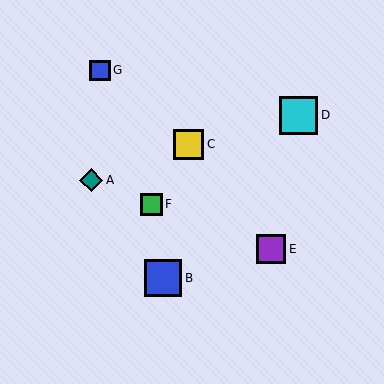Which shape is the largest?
The cyan square (labeled D) is the largest.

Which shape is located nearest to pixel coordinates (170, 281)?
The blue square (labeled B) at (163, 278) is nearest to that location.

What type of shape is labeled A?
Shape A is a teal diamond.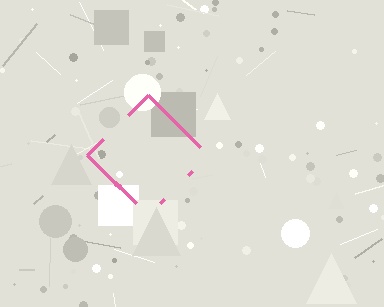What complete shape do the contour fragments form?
The contour fragments form a diamond.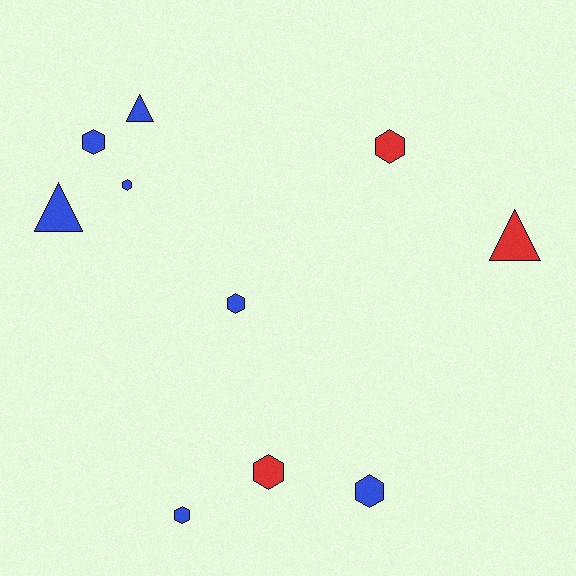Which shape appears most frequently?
Hexagon, with 7 objects.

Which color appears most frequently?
Blue, with 7 objects.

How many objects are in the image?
There are 10 objects.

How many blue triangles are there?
There are 2 blue triangles.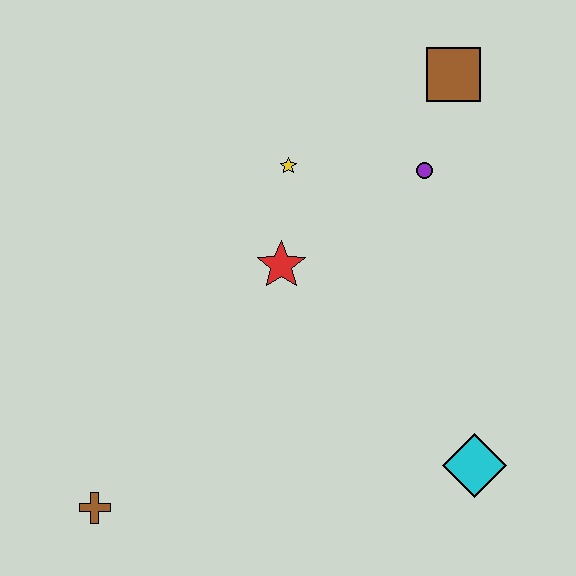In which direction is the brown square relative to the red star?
The brown square is above the red star.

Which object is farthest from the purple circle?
The brown cross is farthest from the purple circle.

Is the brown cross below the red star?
Yes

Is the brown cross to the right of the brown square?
No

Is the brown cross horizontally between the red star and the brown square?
No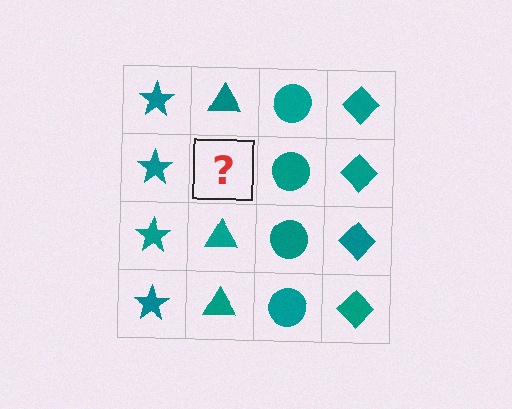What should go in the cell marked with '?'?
The missing cell should contain a teal triangle.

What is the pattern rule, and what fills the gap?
The rule is that each column has a consistent shape. The gap should be filled with a teal triangle.